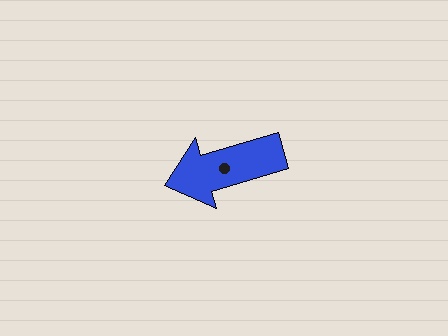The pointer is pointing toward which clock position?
Roughly 8 o'clock.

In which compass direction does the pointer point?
West.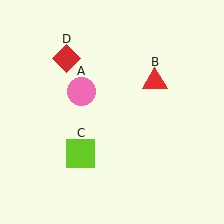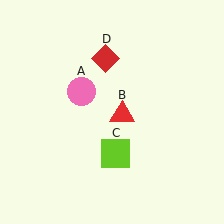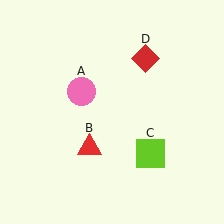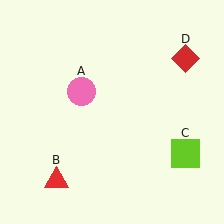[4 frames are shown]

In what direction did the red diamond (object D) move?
The red diamond (object D) moved right.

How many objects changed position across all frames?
3 objects changed position: red triangle (object B), lime square (object C), red diamond (object D).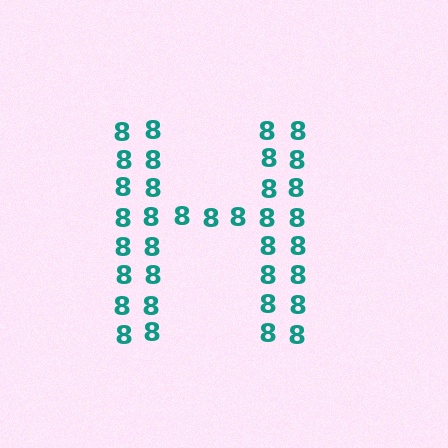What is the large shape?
The large shape is the letter H.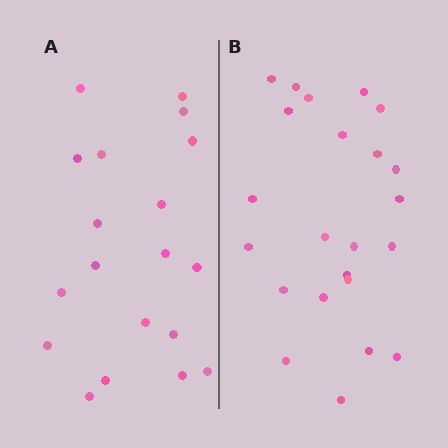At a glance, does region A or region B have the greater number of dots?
Region B (the right region) has more dots.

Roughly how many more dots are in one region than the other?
Region B has about 4 more dots than region A.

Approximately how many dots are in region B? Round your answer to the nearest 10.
About 20 dots. (The exact count is 23, which rounds to 20.)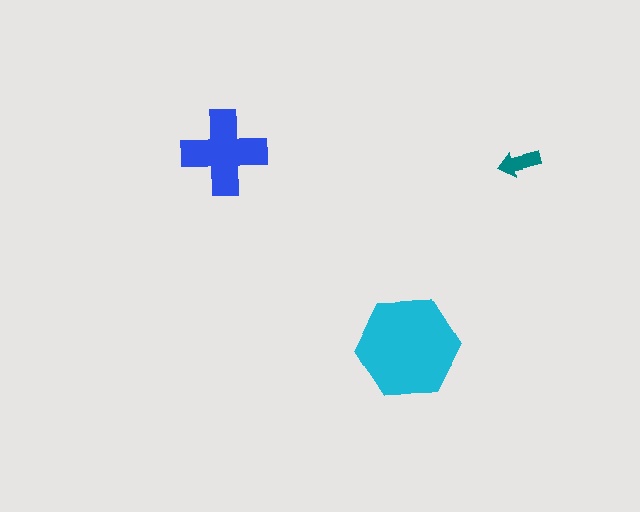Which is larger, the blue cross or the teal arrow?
The blue cross.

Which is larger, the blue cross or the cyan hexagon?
The cyan hexagon.